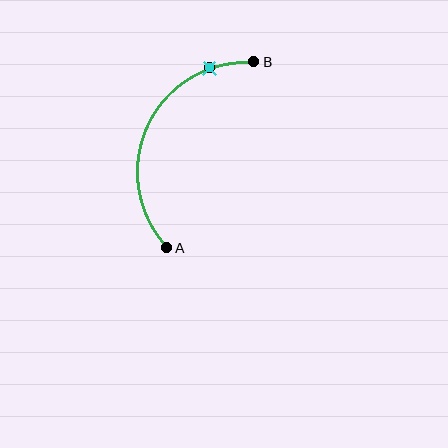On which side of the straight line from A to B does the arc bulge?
The arc bulges to the left of the straight line connecting A and B.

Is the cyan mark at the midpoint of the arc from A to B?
No. The cyan mark lies on the arc but is closer to endpoint B. The arc midpoint would be at the point on the curve equidistant along the arc from both A and B.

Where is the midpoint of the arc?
The arc midpoint is the point on the curve farthest from the straight line joining A and B. It sits to the left of that line.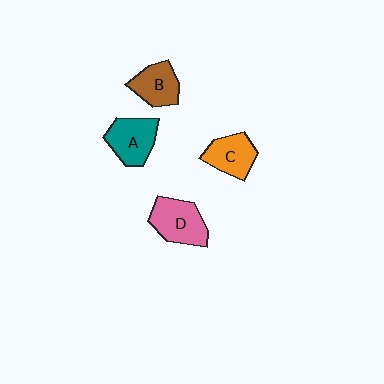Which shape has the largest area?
Shape D (pink).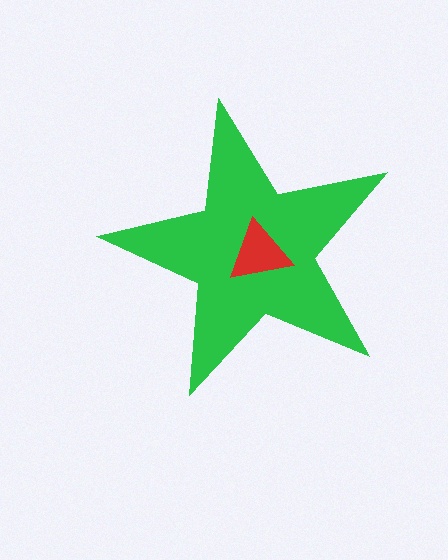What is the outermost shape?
The green star.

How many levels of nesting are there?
2.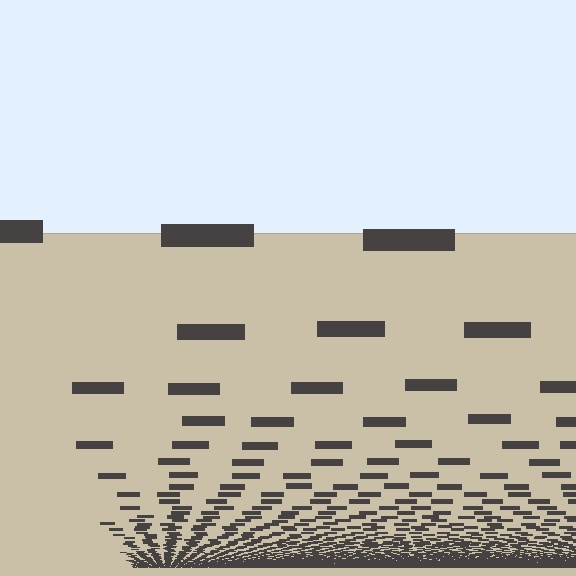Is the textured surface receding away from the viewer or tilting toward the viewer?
The surface appears to tilt toward the viewer. Texture elements get larger and sparser toward the top.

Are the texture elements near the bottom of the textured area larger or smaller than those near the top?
Smaller. The gradient is inverted — elements near the bottom are smaller and denser.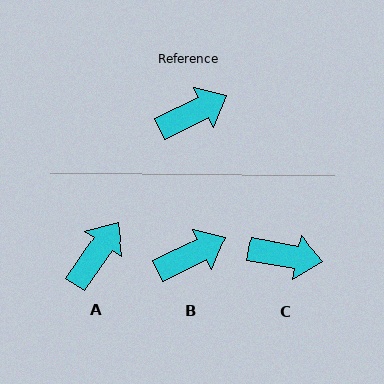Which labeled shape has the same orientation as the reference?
B.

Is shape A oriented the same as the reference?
No, it is off by about 30 degrees.